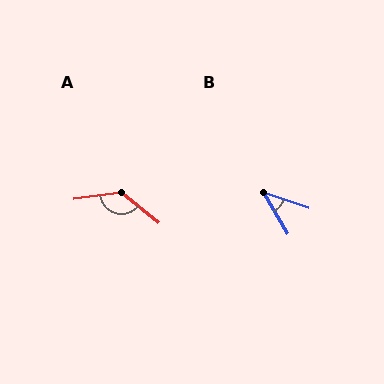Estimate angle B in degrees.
Approximately 41 degrees.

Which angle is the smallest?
B, at approximately 41 degrees.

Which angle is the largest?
A, at approximately 133 degrees.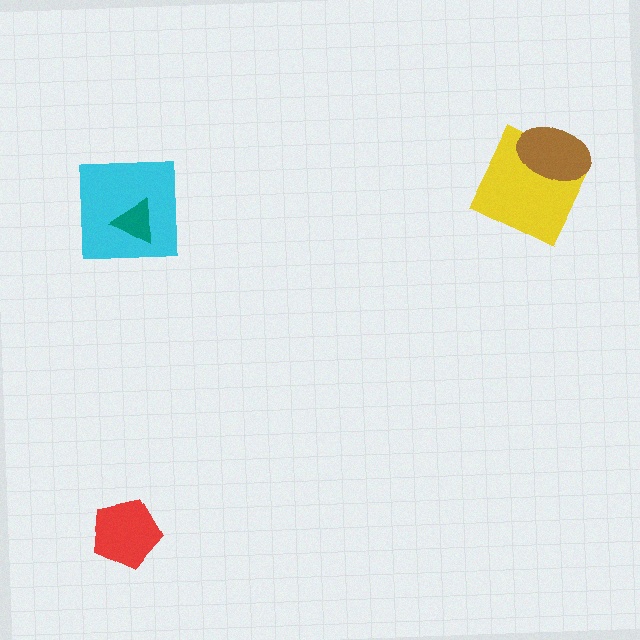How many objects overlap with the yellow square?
1 object overlaps with the yellow square.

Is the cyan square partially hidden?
Yes, it is partially covered by another shape.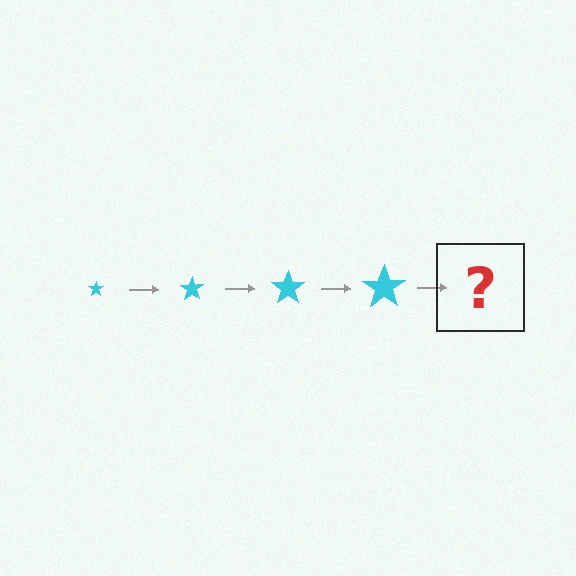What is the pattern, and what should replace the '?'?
The pattern is that the star gets progressively larger each step. The '?' should be a cyan star, larger than the previous one.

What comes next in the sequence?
The next element should be a cyan star, larger than the previous one.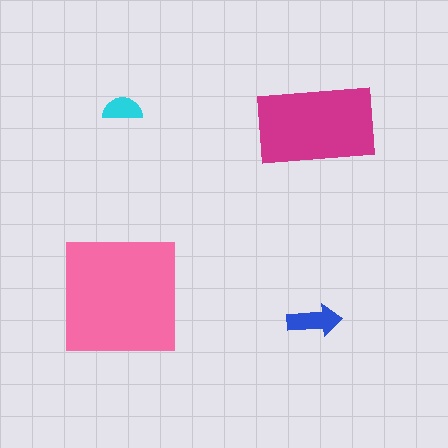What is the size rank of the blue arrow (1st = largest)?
3rd.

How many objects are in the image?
There are 4 objects in the image.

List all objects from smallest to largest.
The cyan semicircle, the blue arrow, the magenta rectangle, the pink square.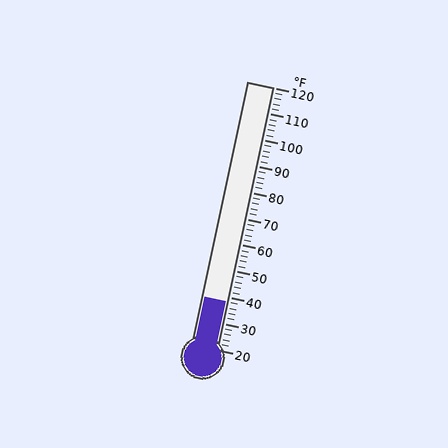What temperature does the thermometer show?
The thermometer shows approximately 38°F.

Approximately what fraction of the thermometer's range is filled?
The thermometer is filled to approximately 20% of its range.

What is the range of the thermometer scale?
The thermometer scale ranges from 20°F to 120°F.